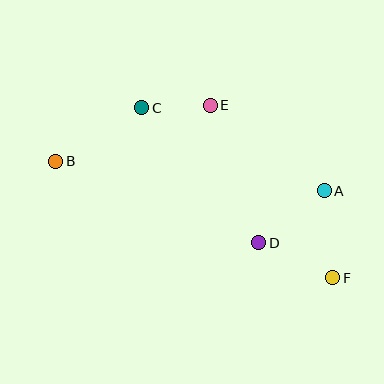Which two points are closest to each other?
Points C and E are closest to each other.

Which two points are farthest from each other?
Points B and F are farthest from each other.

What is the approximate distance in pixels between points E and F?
The distance between E and F is approximately 212 pixels.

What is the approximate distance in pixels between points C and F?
The distance between C and F is approximately 256 pixels.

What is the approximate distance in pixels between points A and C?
The distance between A and C is approximately 201 pixels.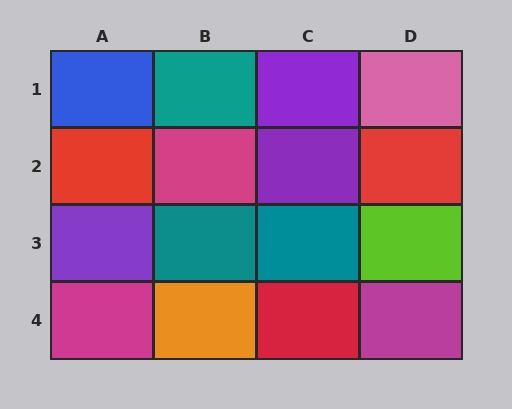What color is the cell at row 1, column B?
Teal.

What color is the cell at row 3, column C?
Teal.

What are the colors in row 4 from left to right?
Magenta, orange, red, magenta.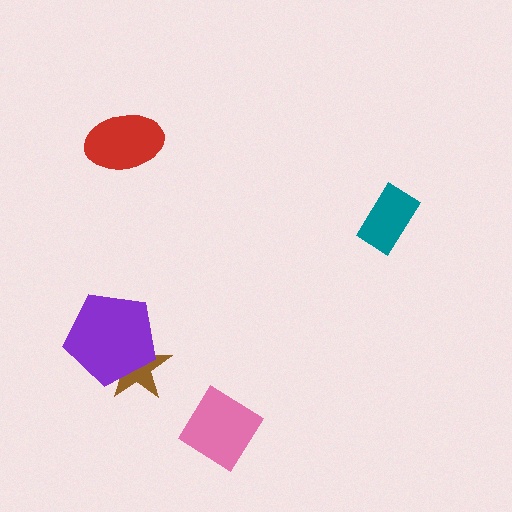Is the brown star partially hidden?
Yes, it is partially covered by another shape.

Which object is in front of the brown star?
The purple pentagon is in front of the brown star.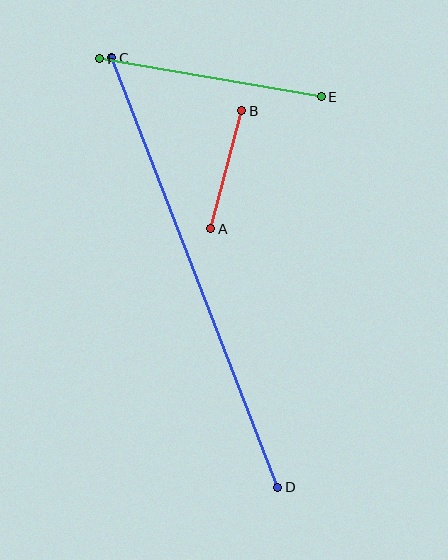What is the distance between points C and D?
The distance is approximately 460 pixels.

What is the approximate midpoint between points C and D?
The midpoint is at approximately (195, 272) pixels.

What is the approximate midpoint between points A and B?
The midpoint is at approximately (226, 170) pixels.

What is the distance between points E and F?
The distance is approximately 224 pixels.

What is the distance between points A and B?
The distance is approximately 122 pixels.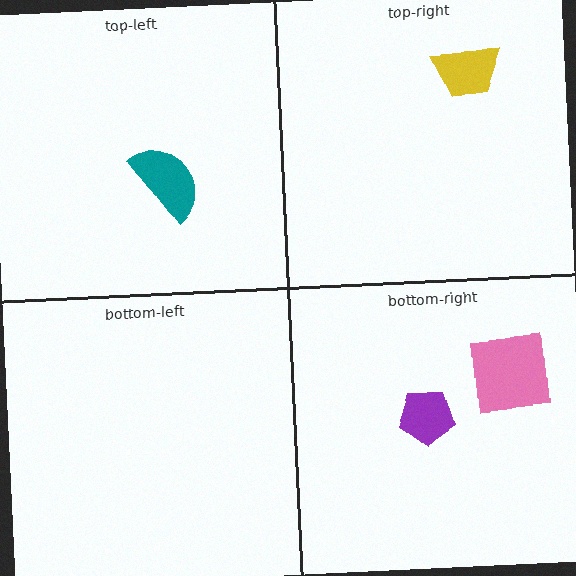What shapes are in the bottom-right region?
The purple pentagon, the pink square.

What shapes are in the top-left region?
The teal semicircle.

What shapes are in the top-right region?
The yellow trapezoid.